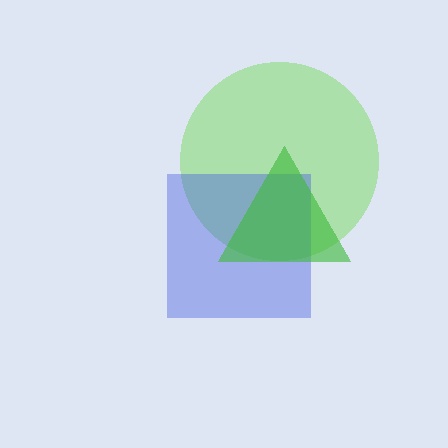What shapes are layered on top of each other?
The layered shapes are: a lime circle, a blue square, a green triangle.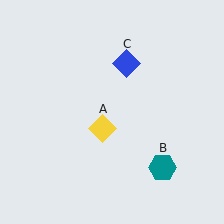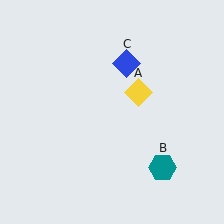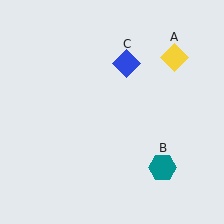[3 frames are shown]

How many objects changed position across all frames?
1 object changed position: yellow diamond (object A).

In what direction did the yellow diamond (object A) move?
The yellow diamond (object A) moved up and to the right.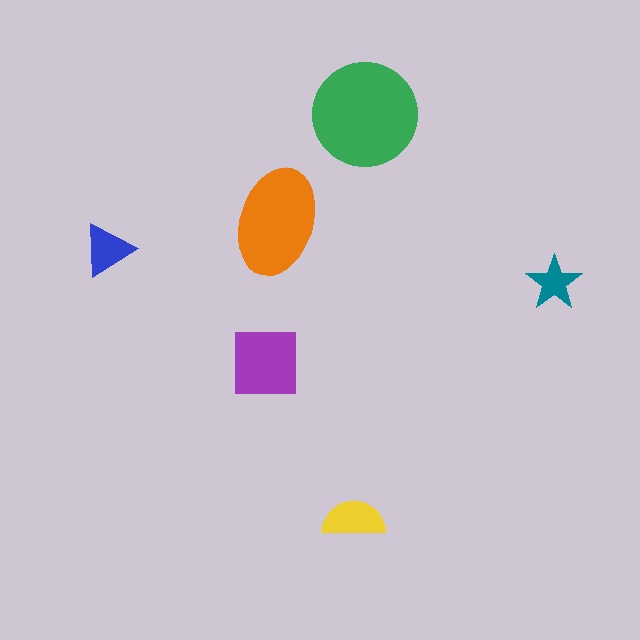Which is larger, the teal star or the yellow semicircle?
The yellow semicircle.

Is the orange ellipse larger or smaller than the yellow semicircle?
Larger.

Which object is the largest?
The green circle.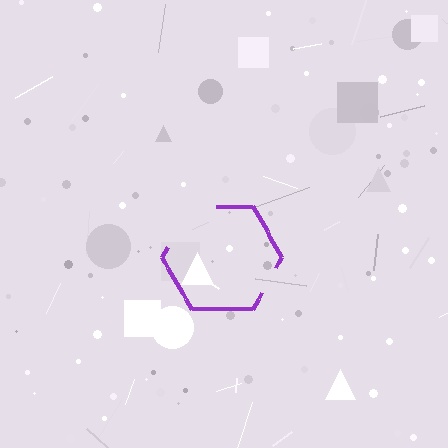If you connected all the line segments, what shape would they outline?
They would outline a hexagon.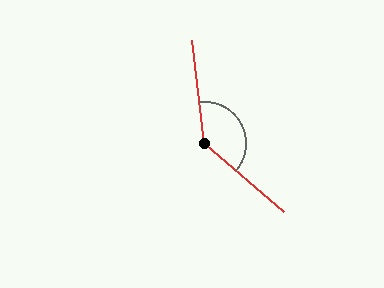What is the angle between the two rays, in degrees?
Approximately 138 degrees.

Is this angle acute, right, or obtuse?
It is obtuse.